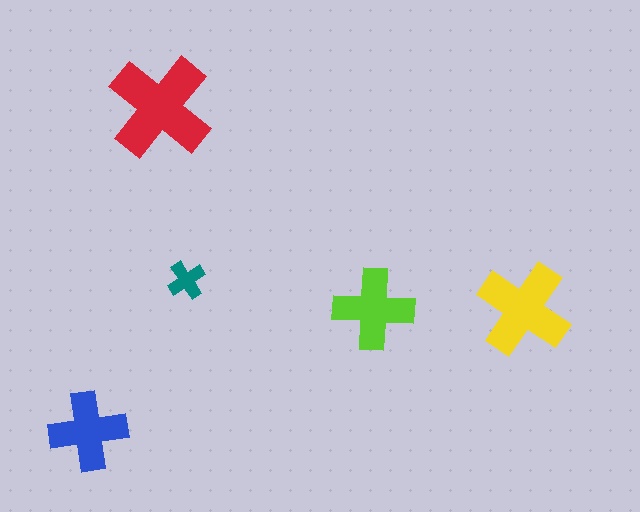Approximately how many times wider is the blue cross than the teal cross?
About 2 times wider.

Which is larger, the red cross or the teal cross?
The red one.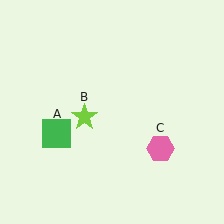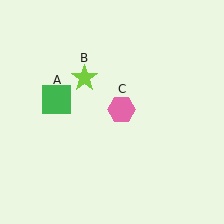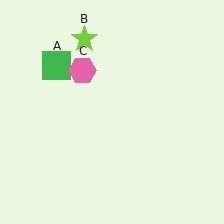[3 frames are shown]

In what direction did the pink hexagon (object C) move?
The pink hexagon (object C) moved up and to the left.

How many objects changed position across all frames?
3 objects changed position: green square (object A), lime star (object B), pink hexagon (object C).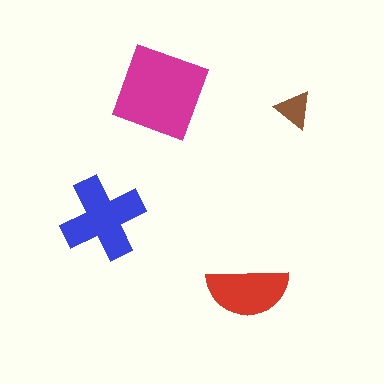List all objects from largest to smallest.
The magenta diamond, the blue cross, the red semicircle, the brown triangle.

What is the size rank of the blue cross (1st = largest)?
2nd.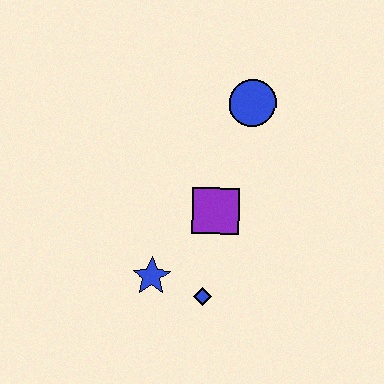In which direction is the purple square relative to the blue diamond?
The purple square is above the blue diamond.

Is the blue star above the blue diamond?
Yes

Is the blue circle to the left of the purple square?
No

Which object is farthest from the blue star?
The blue circle is farthest from the blue star.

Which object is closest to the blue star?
The blue diamond is closest to the blue star.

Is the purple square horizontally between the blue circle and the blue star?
Yes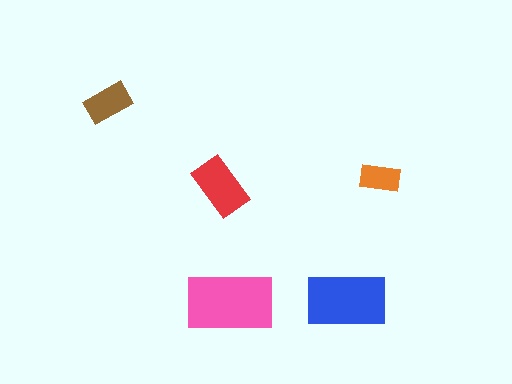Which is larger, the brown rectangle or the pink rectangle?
The pink one.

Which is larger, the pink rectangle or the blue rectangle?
The pink one.